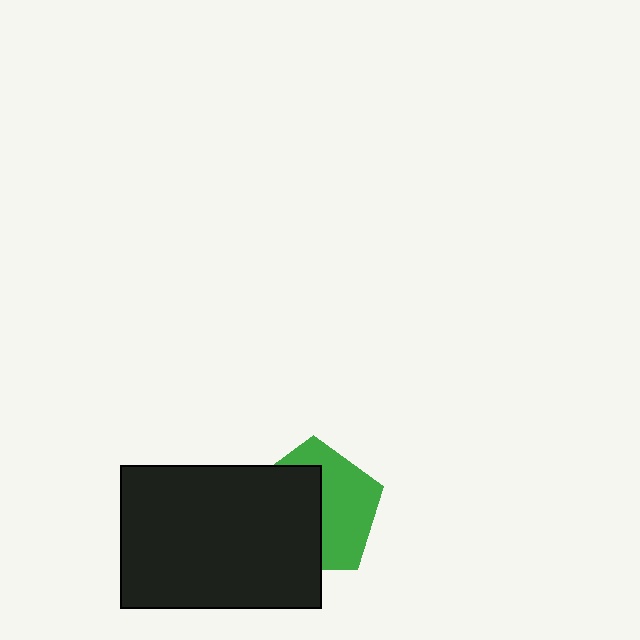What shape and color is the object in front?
The object in front is a black rectangle.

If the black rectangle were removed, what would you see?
You would see the complete green pentagon.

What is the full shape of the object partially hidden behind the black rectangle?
The partially hidden object is a green pentagon.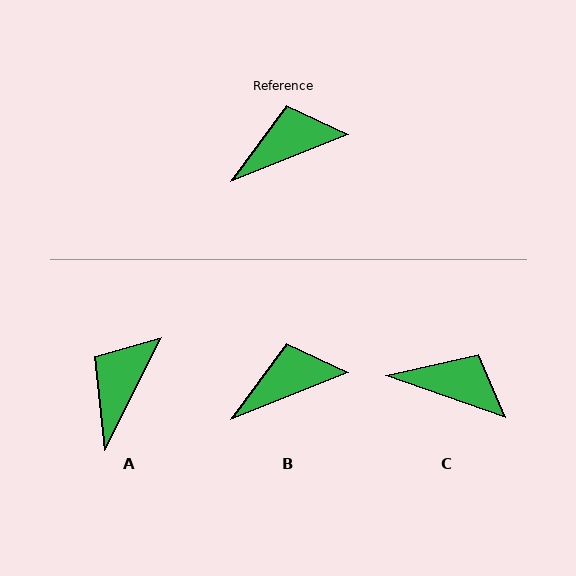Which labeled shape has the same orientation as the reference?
B.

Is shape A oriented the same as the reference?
No, it is off by about 41 degrees.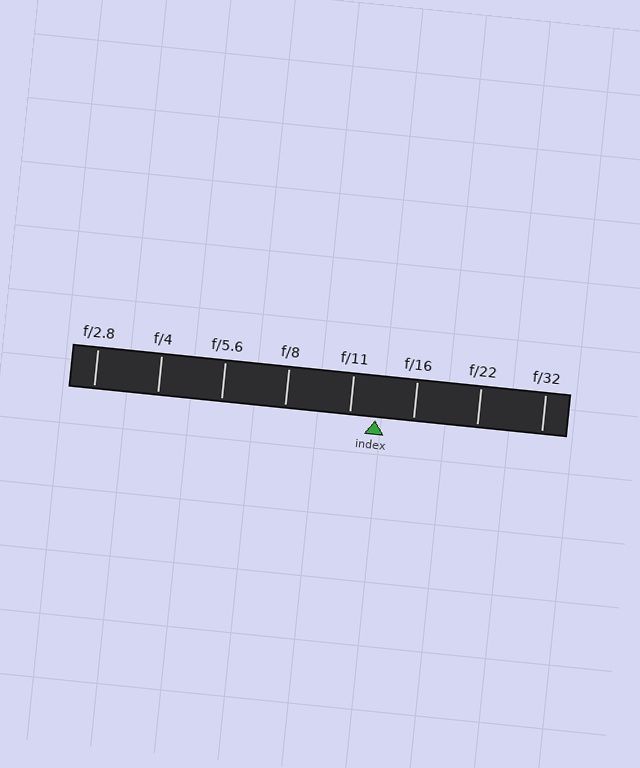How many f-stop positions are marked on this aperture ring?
There are 8 f-stop positions marked.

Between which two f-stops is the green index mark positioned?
The index mark is between f/11 and f/16.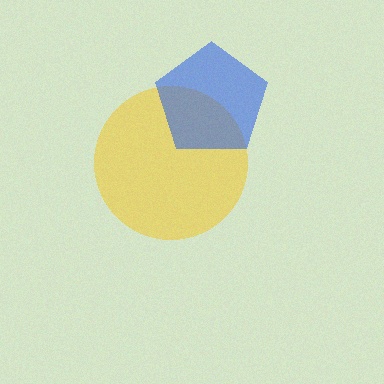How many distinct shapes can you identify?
There are 2 distinct shapes: a yellow circle, a blue pentagon.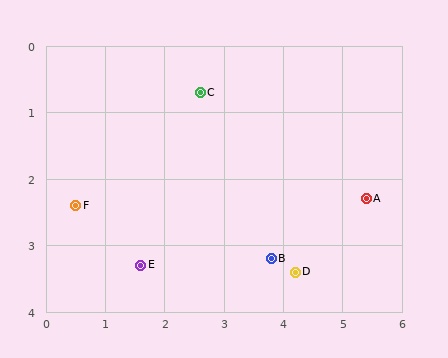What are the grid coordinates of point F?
Point F is at approximately (0.5, 2.4).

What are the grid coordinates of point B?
Point B is at approximately (3.8, 3.2).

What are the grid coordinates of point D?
Point D is at approximately (4.2, 3.4).